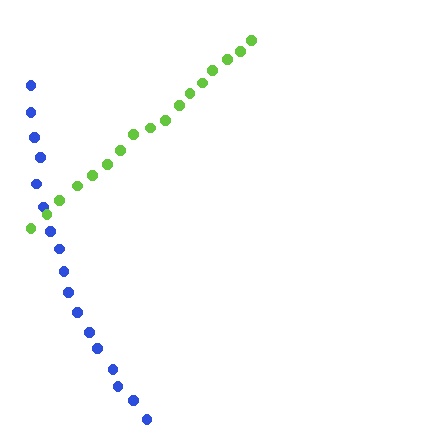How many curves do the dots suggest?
There are 2 distinct paths.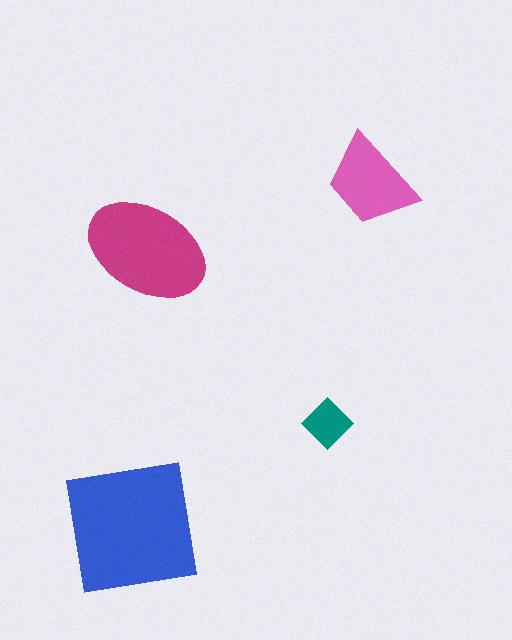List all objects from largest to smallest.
The blue square, the magenta ellipse, the pink trapezoid, the teal diamond.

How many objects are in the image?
There are 4 objects in the image.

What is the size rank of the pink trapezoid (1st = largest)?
3rd.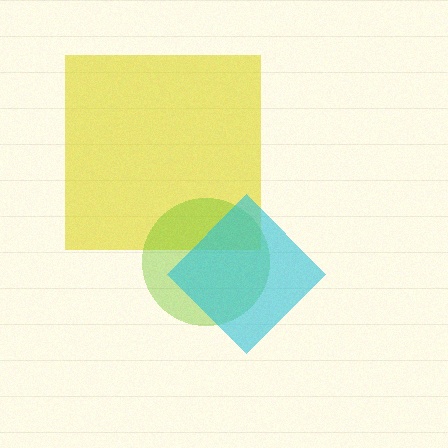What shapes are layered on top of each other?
The layered shapes are: a yellow square, a lime circle, a cyan diamond.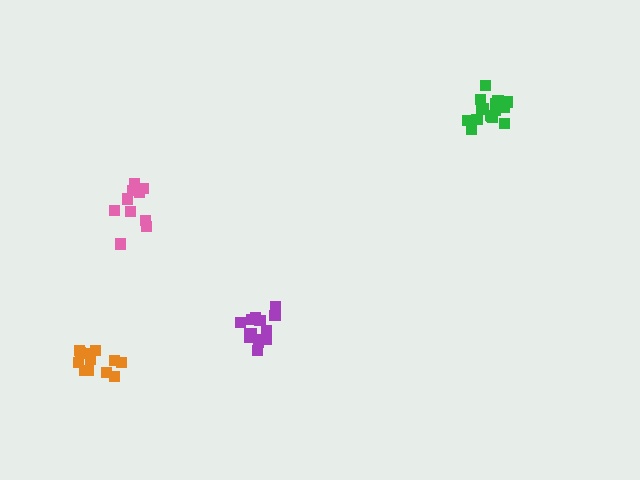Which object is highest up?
The green cluster is topmost.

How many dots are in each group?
Group 1: 17 dots, Group 2: 12 dots, Group 3: 12 dots, Group 4: 14 dots (55 total).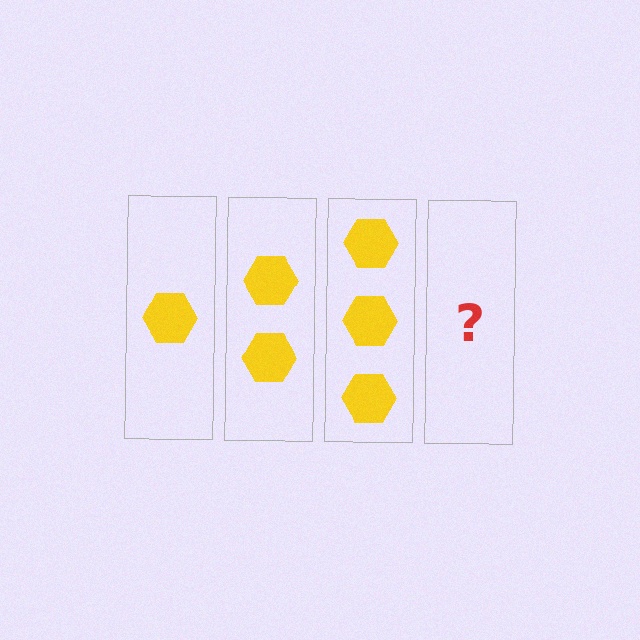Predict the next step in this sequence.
The next step is 4 hexagons.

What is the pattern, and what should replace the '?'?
The pattern is that each step adds one more hexagon. The '?' should be 4 hexagons.